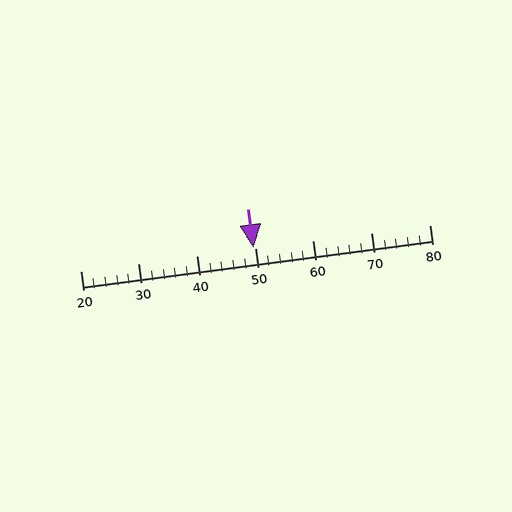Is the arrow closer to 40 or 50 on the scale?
The arrow is closer to 50.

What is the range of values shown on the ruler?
The ruler shows values from 20 to 80.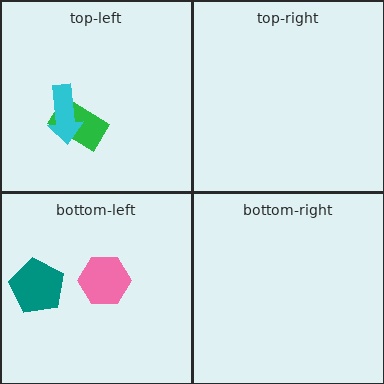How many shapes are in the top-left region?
2.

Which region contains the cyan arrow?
The top-left region.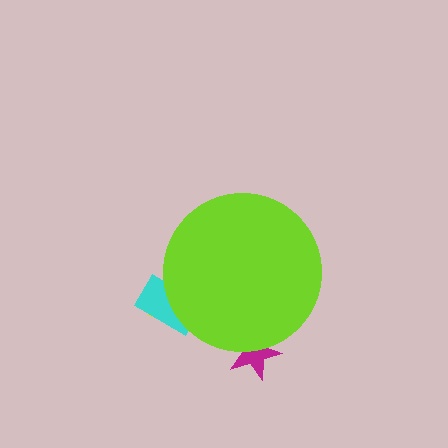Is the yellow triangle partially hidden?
Yes, the yellow triangle is partially hidden behind the lime circle.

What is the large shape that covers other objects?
A lime circle.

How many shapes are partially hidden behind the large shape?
3 shapes are partially hidden.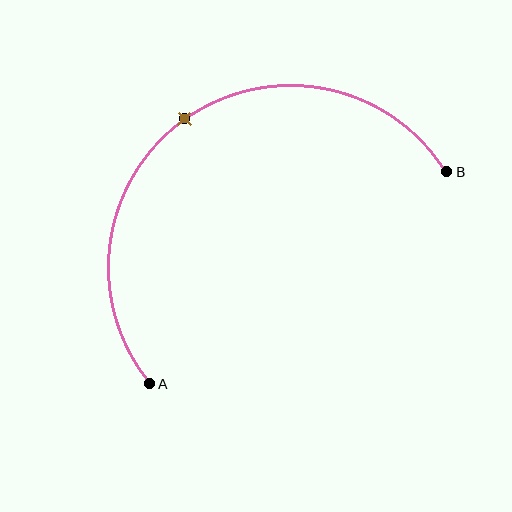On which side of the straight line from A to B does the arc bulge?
The arc bulges above and to the left of the straight line connecting A and B.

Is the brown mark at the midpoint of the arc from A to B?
Yes. The brown mark lies on the arc at equal arc-length from both A and B — it is the arc midpoint.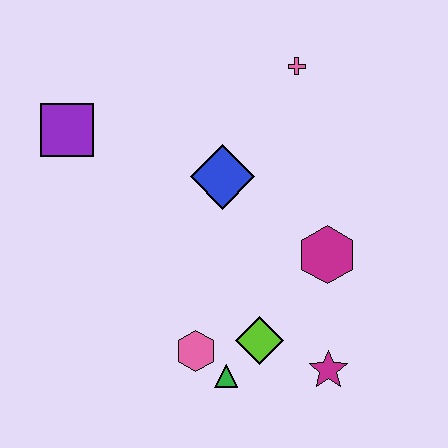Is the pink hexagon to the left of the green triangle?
Yes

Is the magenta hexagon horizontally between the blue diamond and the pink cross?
No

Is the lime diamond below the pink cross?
Yes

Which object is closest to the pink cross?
The blue diamond is closest to the pink cross.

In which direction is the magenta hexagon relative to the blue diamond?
The magenta hexagon is to the right of the blue diamond.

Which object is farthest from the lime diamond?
The purple square is farthest from the lime diamond.